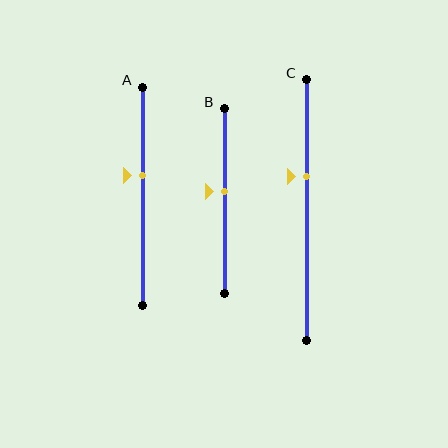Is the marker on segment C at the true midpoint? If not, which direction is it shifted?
No, the marker on segment C is shifted upward by about 13% of the segment length.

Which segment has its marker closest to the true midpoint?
Segment B has its marker closest to the true midpoint.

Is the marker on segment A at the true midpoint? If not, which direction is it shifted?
No, the marker on segment A is shifted upward by about 10% of the segment length.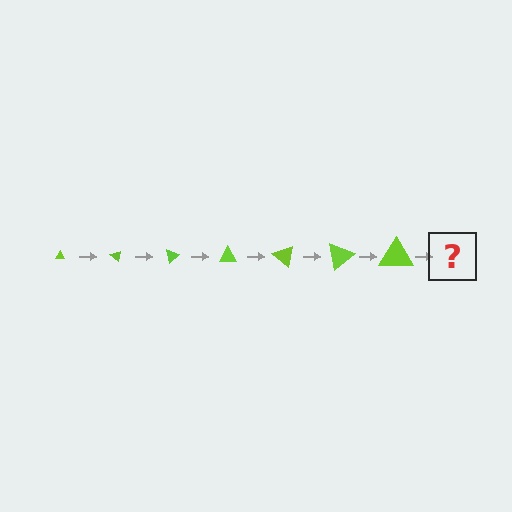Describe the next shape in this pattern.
It should be a triangle, larger than the previous one and rotated 280 degrees from the start.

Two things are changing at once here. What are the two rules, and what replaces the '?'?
The two rules are that the triangle grows larger each step and it rotates 40 degrees each step. The '?' should be a triangle, larger than the previous one and rotated 280 degrees from the start.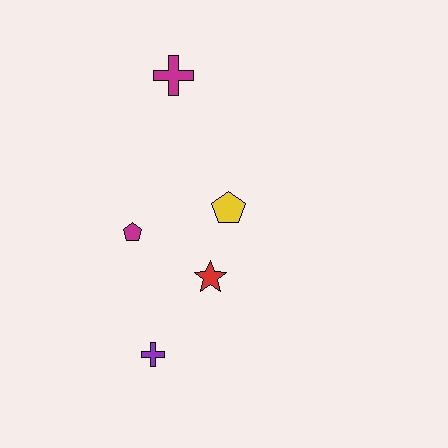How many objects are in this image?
There are 5 objects.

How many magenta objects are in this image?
There are 2 magenta objects.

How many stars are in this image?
There is 1 star.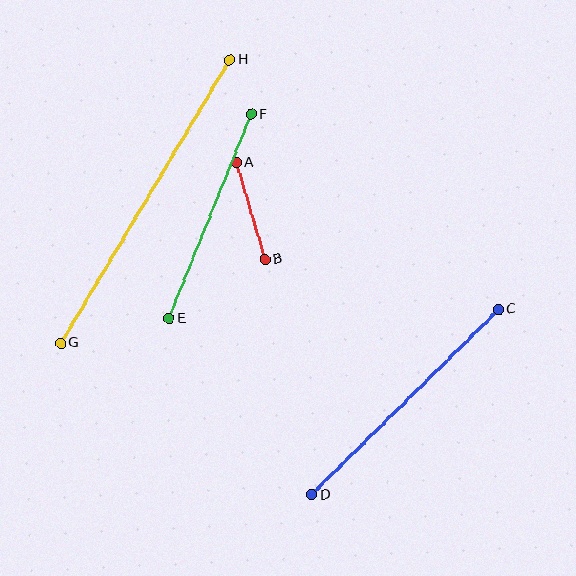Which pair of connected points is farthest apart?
Points G and H are farthest apart.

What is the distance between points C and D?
The distance is approximately 263 pixels.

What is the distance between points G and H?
The distance is approximately 330 pixels.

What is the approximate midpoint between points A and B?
The midpoint is at approximately (251, 211) pixels.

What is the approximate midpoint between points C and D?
The midpoint is at approximately (405, 402) pixels.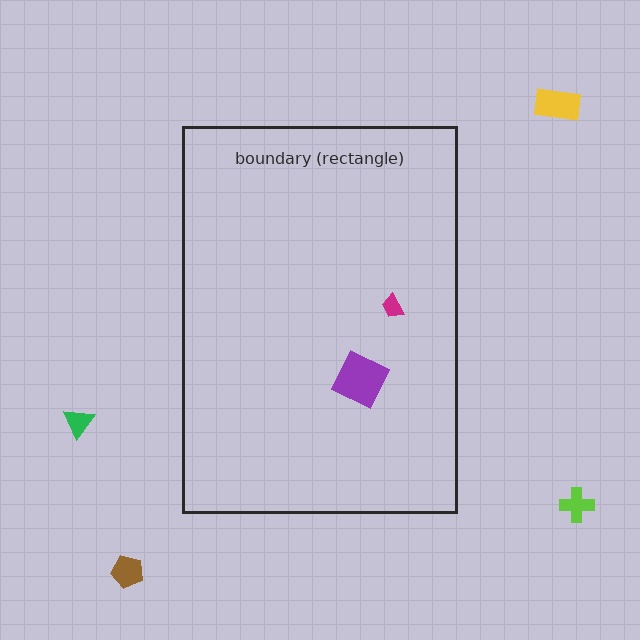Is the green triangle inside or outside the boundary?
Outside.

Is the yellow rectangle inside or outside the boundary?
Outside.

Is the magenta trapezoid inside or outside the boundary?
Inside.